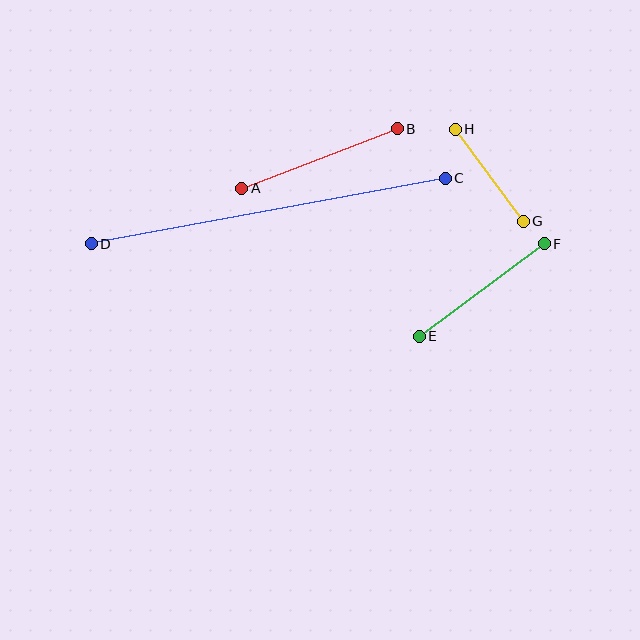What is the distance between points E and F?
The distance is approximately 155 pixels.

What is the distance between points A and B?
The distance is approximately 167 pixels.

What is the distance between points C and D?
The distance is approximately 360 pixels.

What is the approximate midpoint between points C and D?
The midpoint is at approximately (268, 211) pixels.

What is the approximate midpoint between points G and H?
The midpoint is at approximately (489, 175) pixels.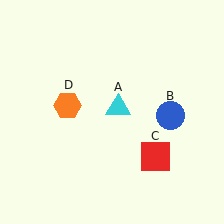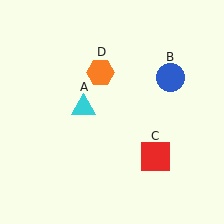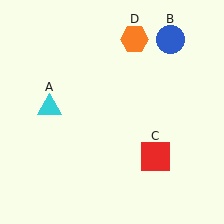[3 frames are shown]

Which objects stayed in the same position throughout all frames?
Red square (object C) remained stationary.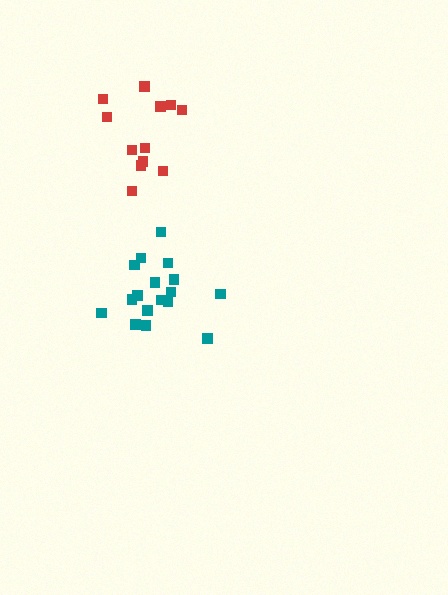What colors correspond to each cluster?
The clusters are colored: teal, red.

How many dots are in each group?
Group 1: 17 dots, Group 2: 12 dots (29 total).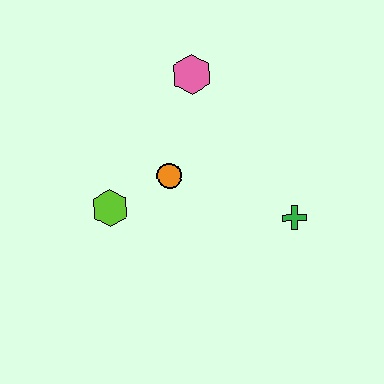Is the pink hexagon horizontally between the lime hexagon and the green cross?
Yes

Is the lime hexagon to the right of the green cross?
No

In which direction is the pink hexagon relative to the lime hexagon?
The pink hexagon is above the lime hexagon.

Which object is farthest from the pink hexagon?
The green cross is farthest from the pink hexagon.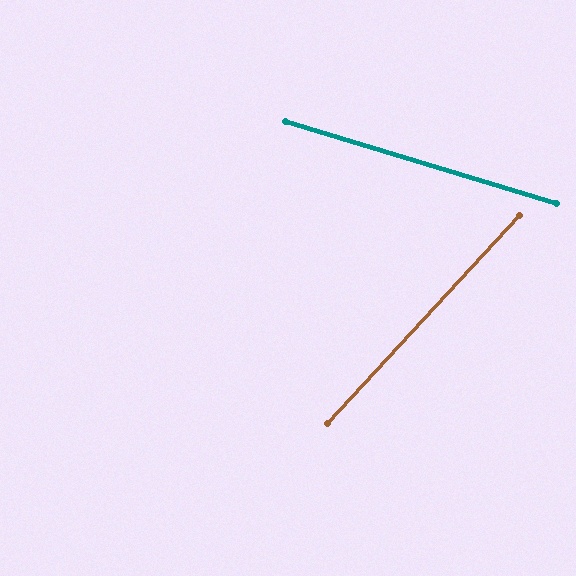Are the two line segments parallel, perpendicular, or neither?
Neither parallel nor perpendicular — they differ by about 64°.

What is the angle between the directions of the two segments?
Approximately 64 degrees.